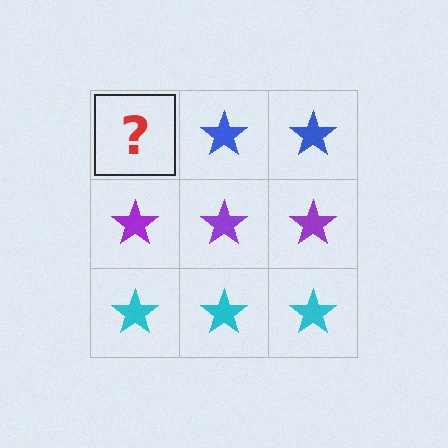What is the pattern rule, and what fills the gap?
The rule is that each row has a consistent color. The gap should be filled with a blue star.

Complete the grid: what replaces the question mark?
The question mark should be replaced with a blue star.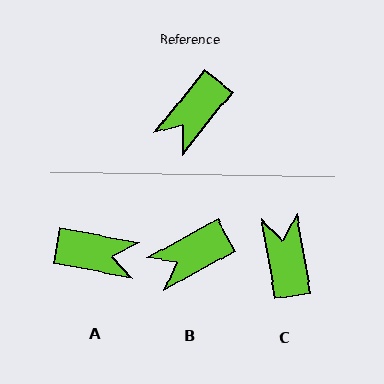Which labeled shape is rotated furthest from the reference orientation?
C, about 131 degrees away.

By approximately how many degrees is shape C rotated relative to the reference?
Approximately 131 degrees clockwise.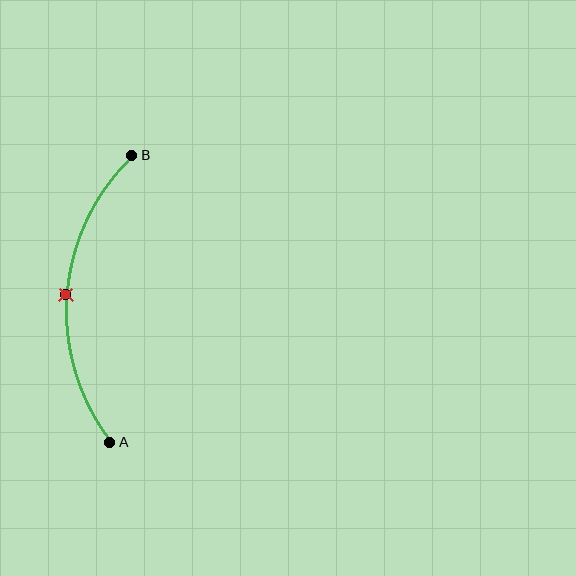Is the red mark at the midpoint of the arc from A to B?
Yes. The red mark lies on the arc at equal arc-length from both A and B — it is the arc midpoint.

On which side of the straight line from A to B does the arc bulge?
The arc bulges to the left of the straight line connecting A and B.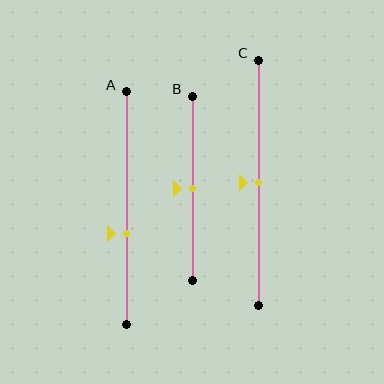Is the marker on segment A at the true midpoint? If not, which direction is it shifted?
No, the marker on segment A is shifted downward by about 11% of the segment length.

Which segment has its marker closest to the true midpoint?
Segment B has its marker closest to the true midpoint.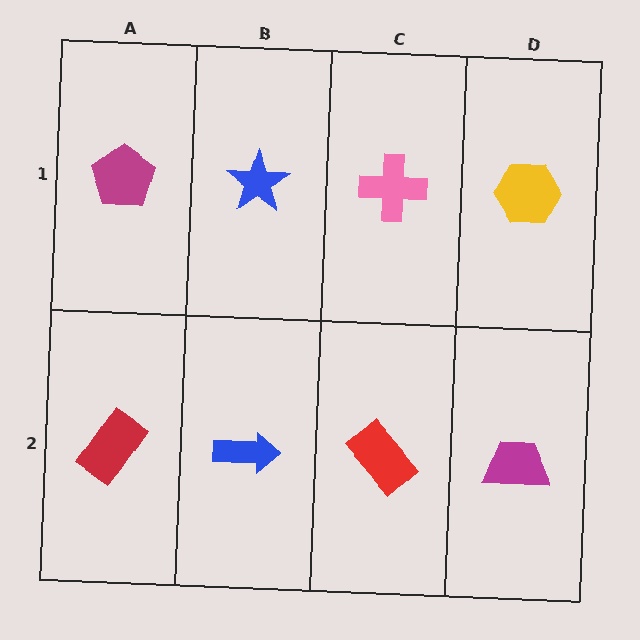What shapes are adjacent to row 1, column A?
A red rectangle (row 2, column A), a blue star (row 1, column B).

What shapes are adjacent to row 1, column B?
A blue arrow (row 2, column B), a magenta pentagon (row 1, column A), a pink cross (row 1, column C).